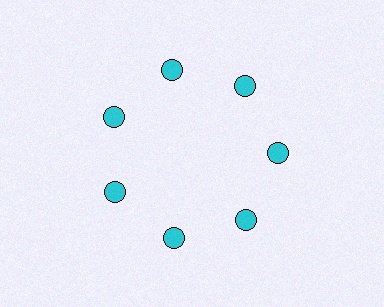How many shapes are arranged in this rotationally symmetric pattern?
There are 7 shapes, arranged in 7 groups of 1.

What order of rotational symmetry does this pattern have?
This pattern has 7-fold rotational symmetry.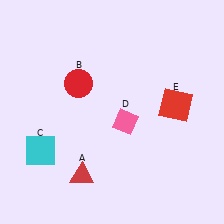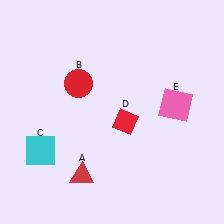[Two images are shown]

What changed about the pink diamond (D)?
In Image 1, D is pink. In Image 2, it changed to red.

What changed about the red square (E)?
In Image 1, E is red. In Image 2, it changed to pink.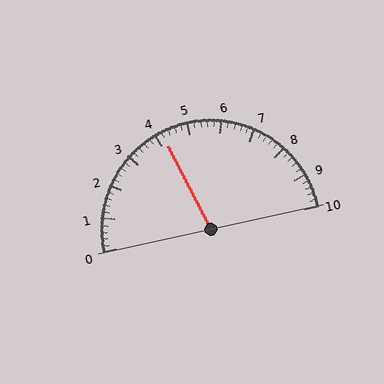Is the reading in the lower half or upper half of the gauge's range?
The reading is in the lower half of the range (0 to 10).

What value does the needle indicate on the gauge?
The needle indicates approximately 4.2.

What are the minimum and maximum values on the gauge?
The gauge ranges from 0 to 10.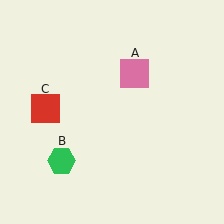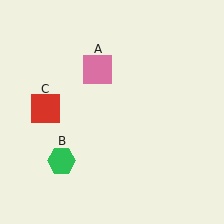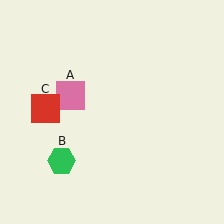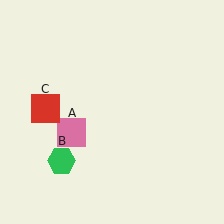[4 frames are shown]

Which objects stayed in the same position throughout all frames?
Green hexagon (object B) and red square (object C) remained stationary.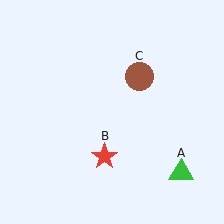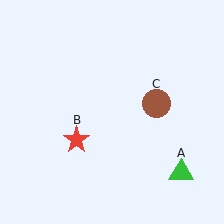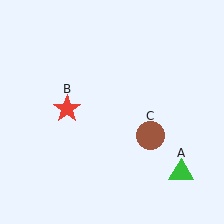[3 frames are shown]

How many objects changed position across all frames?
2 objects changed position: red star (object B), brown circle (object C).